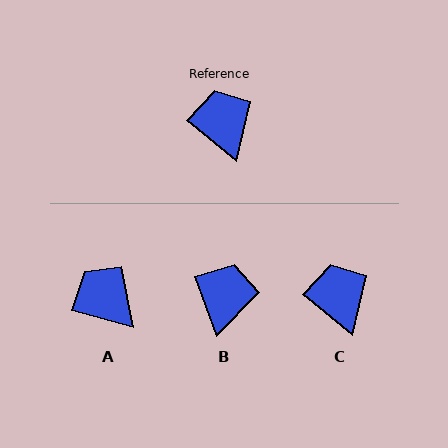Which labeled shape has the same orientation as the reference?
C.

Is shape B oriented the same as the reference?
No, it is off by about 31 degrees.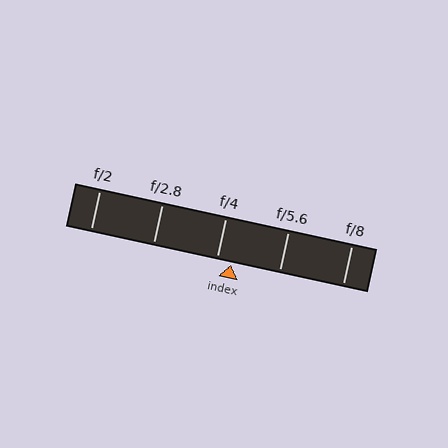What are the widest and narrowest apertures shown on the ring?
The widest aperture shown is f/2 and the narrowest is f/8.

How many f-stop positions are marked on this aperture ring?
There are 5 f-stop positions marked.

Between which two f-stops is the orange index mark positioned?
The index mark is between f/4 and f/5.6.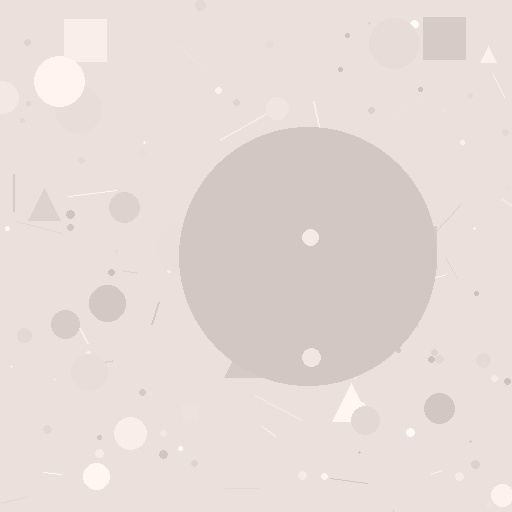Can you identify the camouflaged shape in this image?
The camouflaged shape is a circle.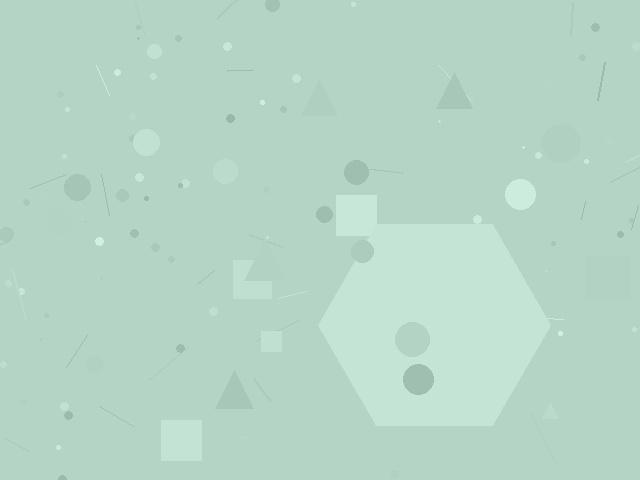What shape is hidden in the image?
A hexagon is hidden in the image.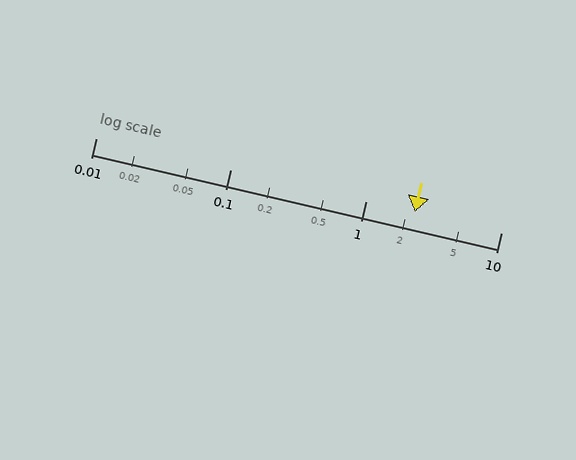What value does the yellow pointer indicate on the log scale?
The pointer indicates approximately 2.3.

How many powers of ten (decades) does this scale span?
The scale spans 3 decades, from 0.01 to 10.